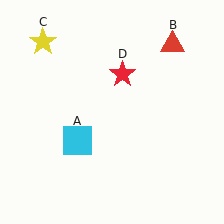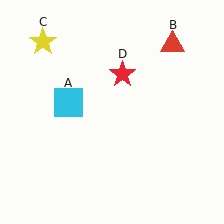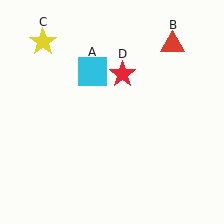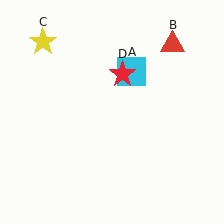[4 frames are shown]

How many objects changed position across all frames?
1 object changed position: cyan square (object A).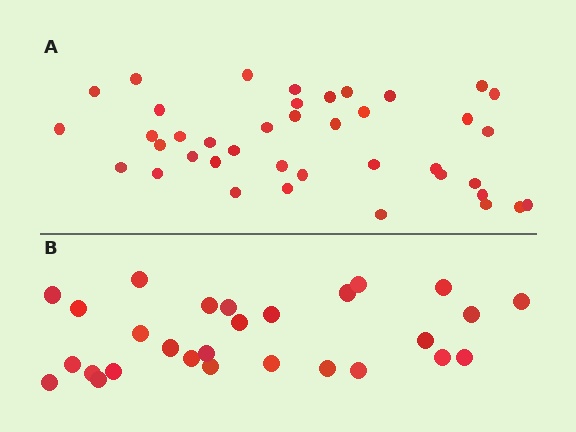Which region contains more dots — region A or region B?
Region A (the top region) has more dots.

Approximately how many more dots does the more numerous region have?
Region A has roughly 12 or so more dots than region B.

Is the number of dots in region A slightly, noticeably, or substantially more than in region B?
Region A has noticeably more, but not dramatically so. The ratio is roughly 1.4 to 1.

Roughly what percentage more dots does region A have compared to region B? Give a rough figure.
About 45% more.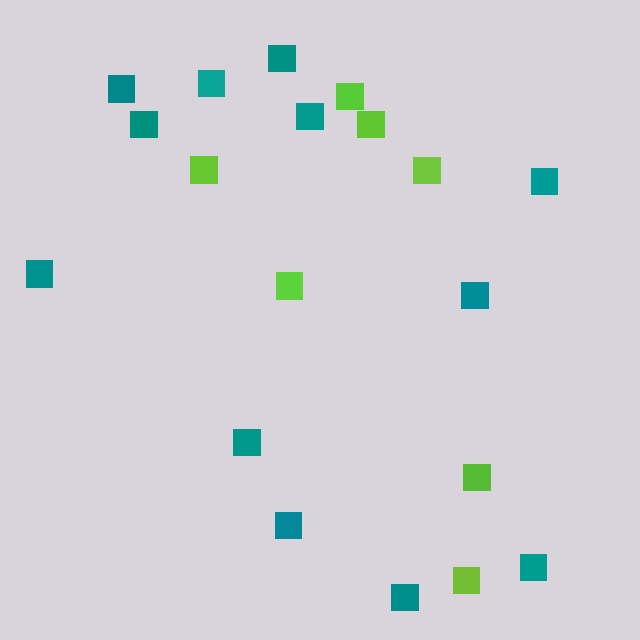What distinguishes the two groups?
There are 2 groups: one group of lime squares (7) and one group of teal squares (12).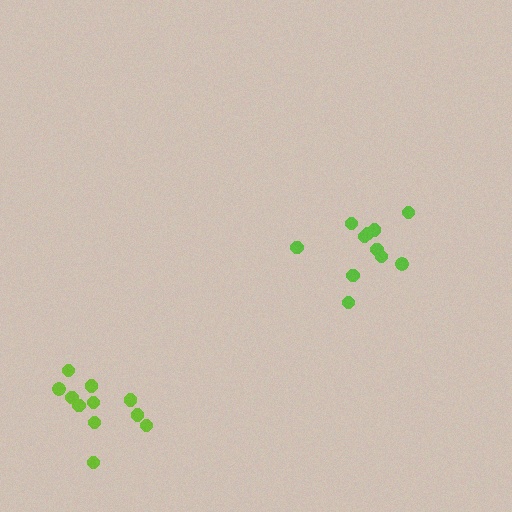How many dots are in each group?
Group 1: 11 dots, Group 2: 11 dots (22 total).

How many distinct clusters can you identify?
There are 2 distinct clusters.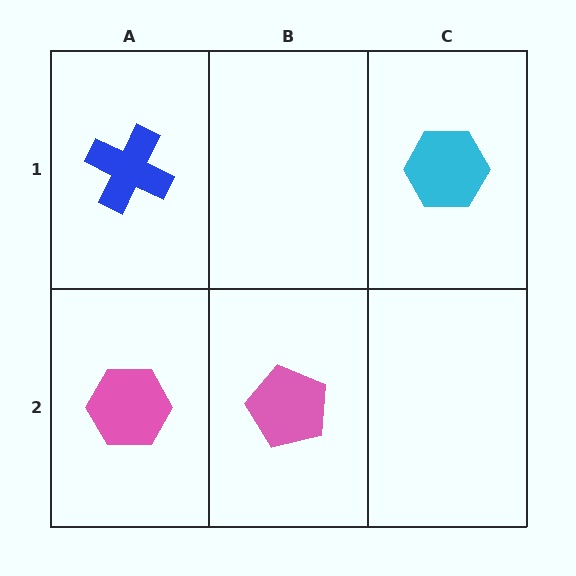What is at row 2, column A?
A pink hexagon.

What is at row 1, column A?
A blue cross.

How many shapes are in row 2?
2 shapes.